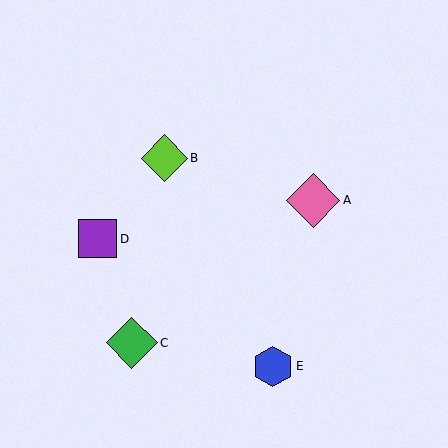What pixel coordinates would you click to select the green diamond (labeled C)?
Click at (132, 343) to select the green diamond C.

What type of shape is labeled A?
Shape A is a pink diamond.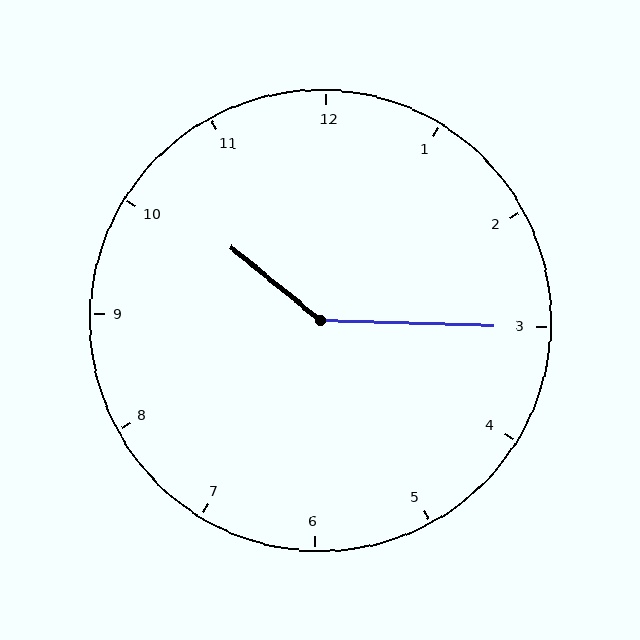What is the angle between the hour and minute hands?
Approximately 142 degrees.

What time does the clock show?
10:15.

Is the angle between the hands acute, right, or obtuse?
It is obtuse.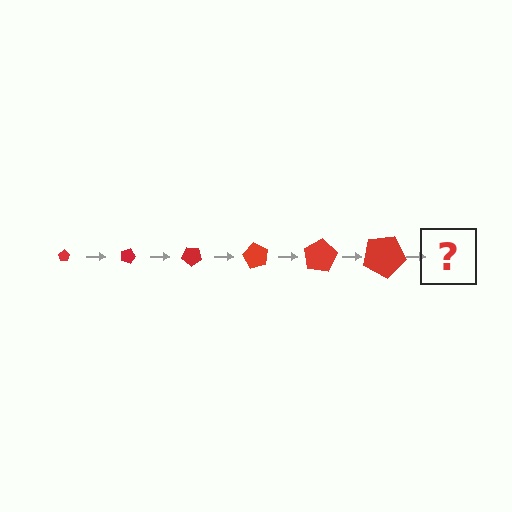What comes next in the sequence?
The next element should be a pentagon, larger than the previous one and rotated 120 degrees from the start.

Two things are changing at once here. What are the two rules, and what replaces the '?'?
The two rules are that the pentagon grows larger each step and it rotates 20 degrees each step. The '?' should be a pentagon, larger than the previous one and rotated 120 degrees from the start.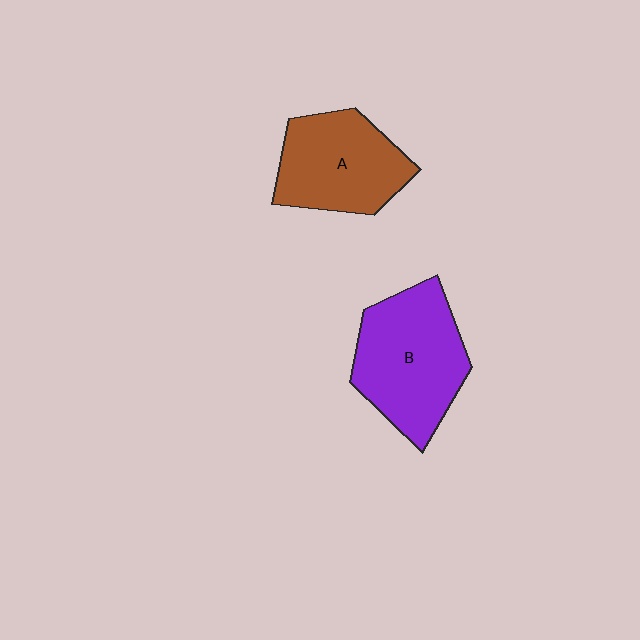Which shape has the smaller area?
Shape A (brown).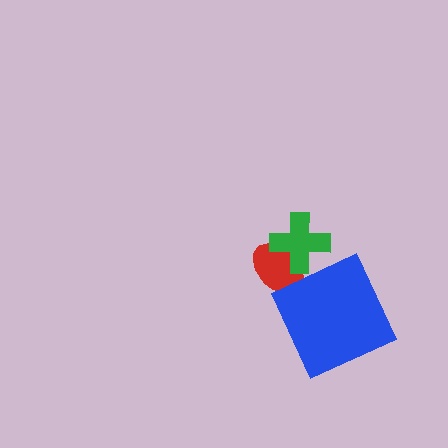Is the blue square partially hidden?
No, no other shape covers it.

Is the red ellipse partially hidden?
Yes, it is partially covered by another shape.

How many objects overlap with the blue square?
0 objects overlap with the blue square.